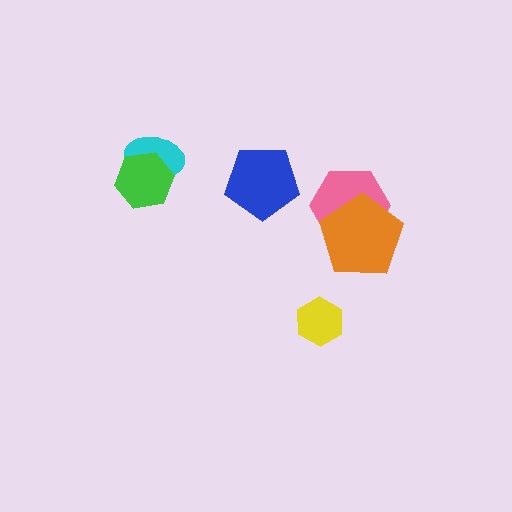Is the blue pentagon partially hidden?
No, no other shape covers it.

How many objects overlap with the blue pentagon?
0 objects overlap with the blue pentagon.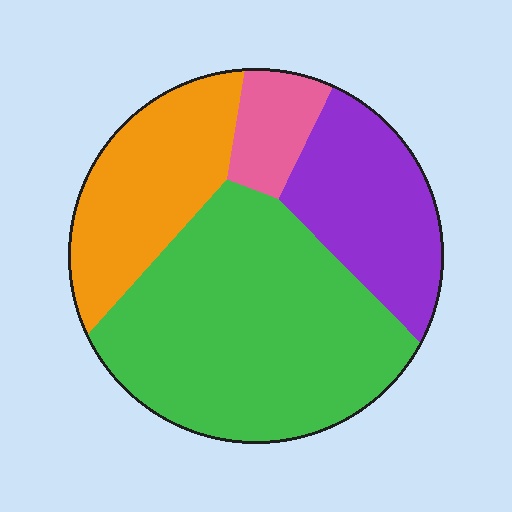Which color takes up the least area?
Pink, at roughly 10%.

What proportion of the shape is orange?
Orange takes up about one fifth (1/5) of the shape.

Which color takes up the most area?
Green, at roughly 50%.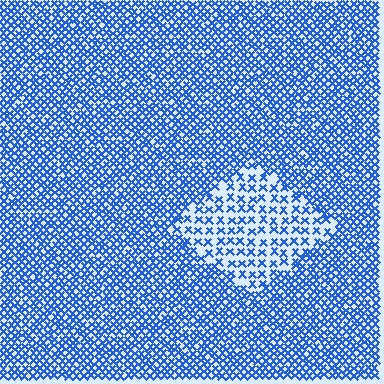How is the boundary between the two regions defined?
The boundary is defined by a change in element density (approximately 2.2x ratio). All elements are the same color, size, and shape.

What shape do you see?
I see a diamond.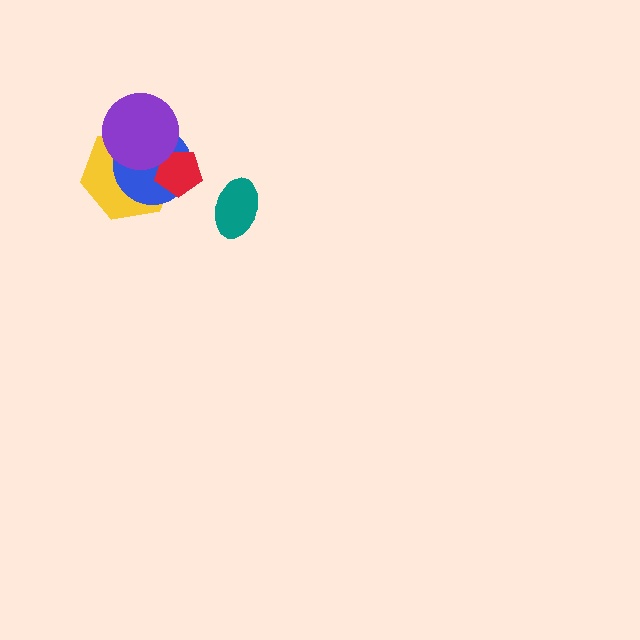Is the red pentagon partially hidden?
Yes, it is partially covered by another shape.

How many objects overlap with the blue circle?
3 objects overlap with the blue circle.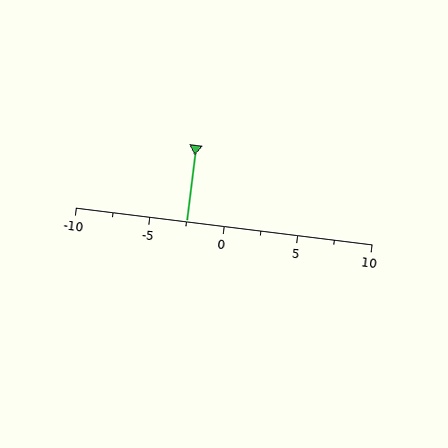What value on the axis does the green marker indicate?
The marker indicates approximately -2.5.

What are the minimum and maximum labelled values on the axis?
The axis runs from -10 to 10.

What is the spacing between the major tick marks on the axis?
The major ticks are spaced 5 apart.